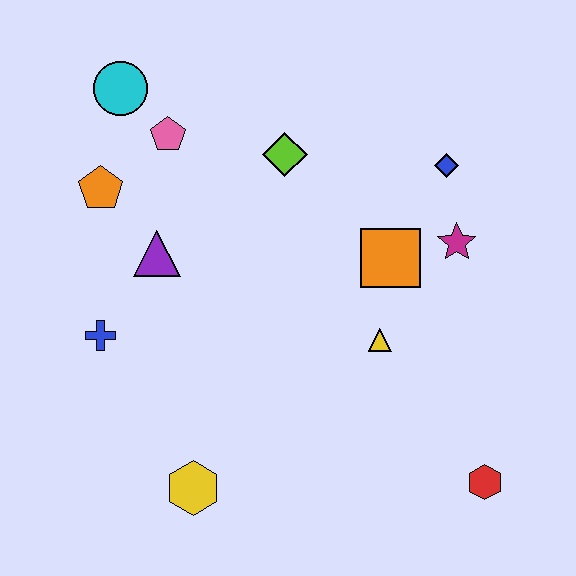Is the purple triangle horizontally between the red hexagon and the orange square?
No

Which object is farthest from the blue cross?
The red hexagon is farthest from the blue cross.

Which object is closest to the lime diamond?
The pink pentagon is closest to the lime diamond.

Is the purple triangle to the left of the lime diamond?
Yes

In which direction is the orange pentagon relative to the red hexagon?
The orange pentagon is to the left of the red hexagon.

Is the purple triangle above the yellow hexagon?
Yes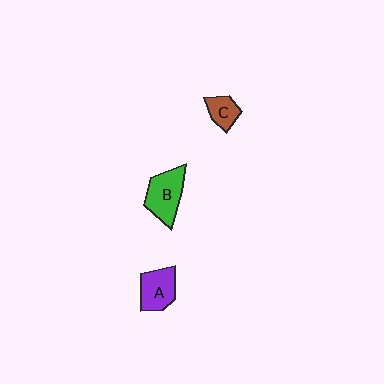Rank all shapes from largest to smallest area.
From largest to smallest: B (green), A (purple), C (brown).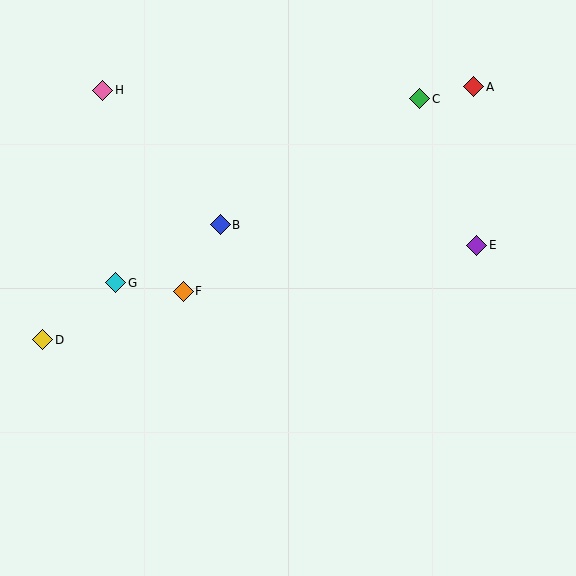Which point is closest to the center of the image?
Point B at (220, 225) is closest to the center.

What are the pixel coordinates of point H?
Point H is at (103, 90).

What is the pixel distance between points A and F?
The distance between A and F is 355 pixels.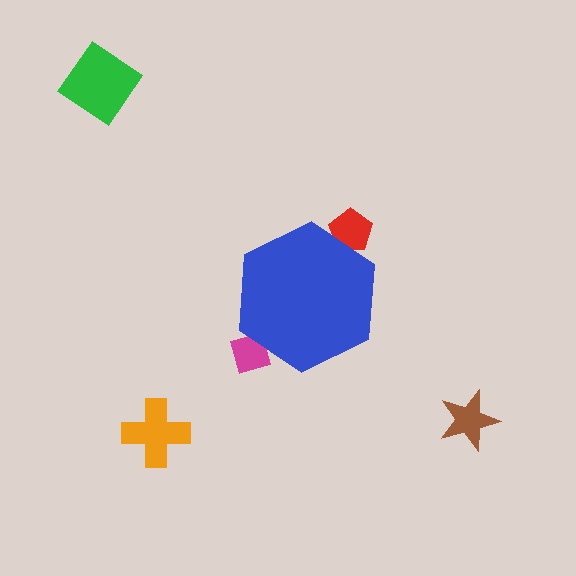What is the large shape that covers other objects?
A blue hexagon.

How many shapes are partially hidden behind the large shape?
2 shapes are partially hidden.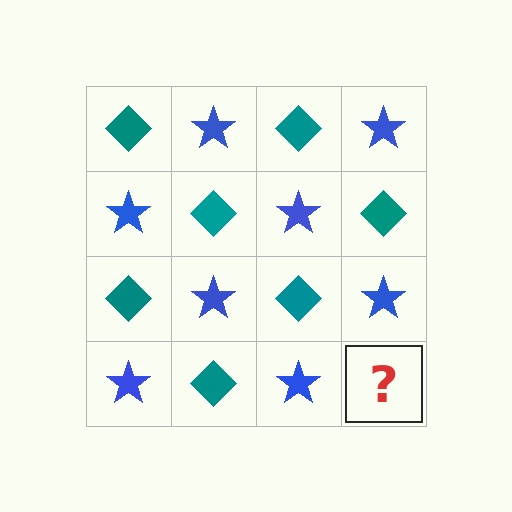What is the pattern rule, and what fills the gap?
The rule is that it alternates teal diamond and blue star in a checkerboard pattern. The gap should be filled with a teal diamond.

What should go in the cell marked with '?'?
The missing cell should contain a teal diamond.